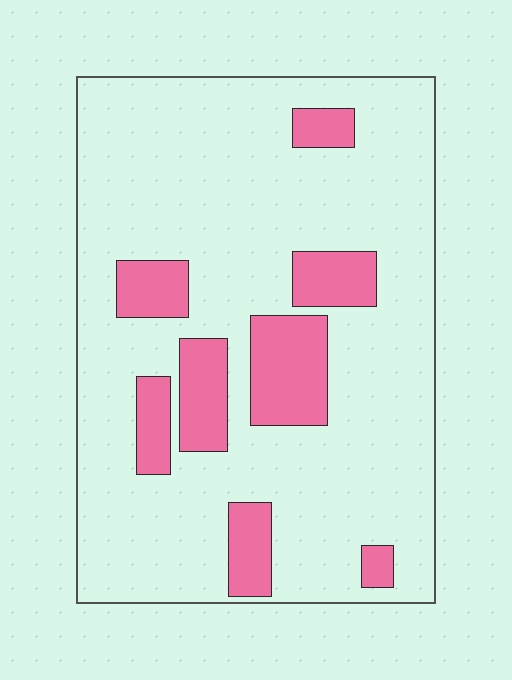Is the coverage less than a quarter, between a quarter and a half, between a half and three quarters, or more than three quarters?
Less than a quarter.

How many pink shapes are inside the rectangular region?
8.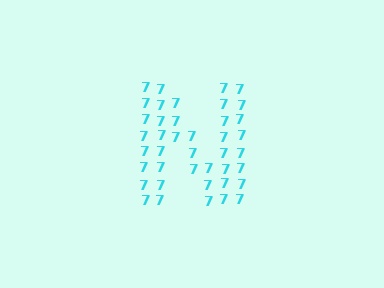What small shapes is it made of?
It is made of small digit 7's.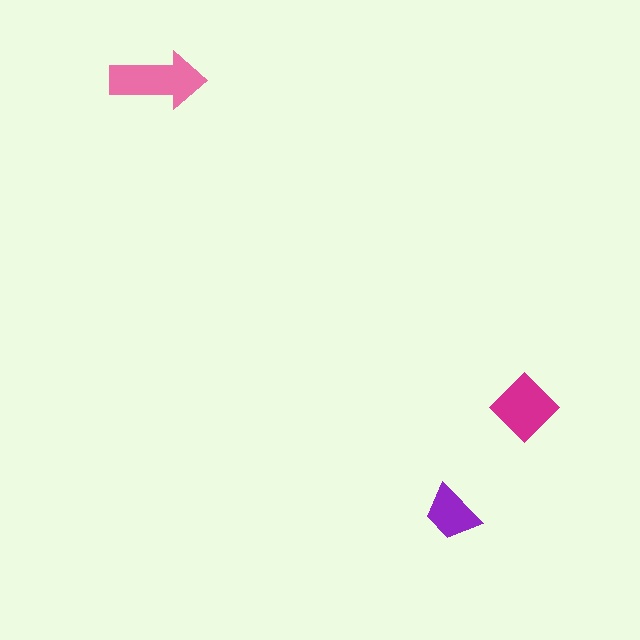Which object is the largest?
The pink arrow.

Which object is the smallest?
The purple trapezoid.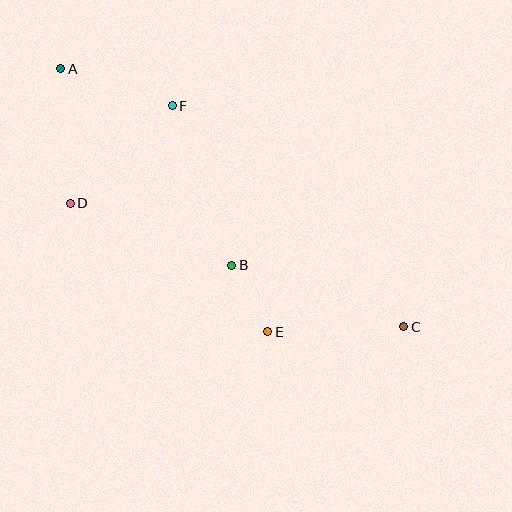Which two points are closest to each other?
Points B and E are closest to each other.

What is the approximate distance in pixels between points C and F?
The distance between C and F is approximately 320 pixels.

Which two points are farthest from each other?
Points A and C are farthest from each other.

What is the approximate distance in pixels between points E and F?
The distance between E and F is approximately 245 pixels.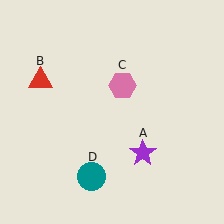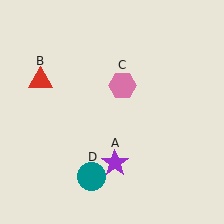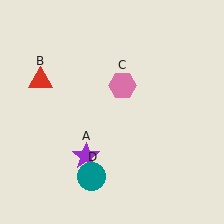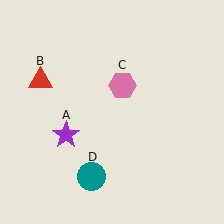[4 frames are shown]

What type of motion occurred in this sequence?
The purple star (object A) rotated clockwise around the center of the scene.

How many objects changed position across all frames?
1 object changed position: purple star (object A).